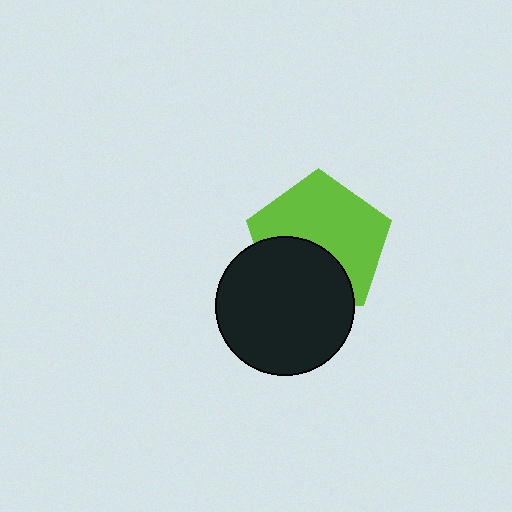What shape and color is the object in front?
The object in front is a black circle.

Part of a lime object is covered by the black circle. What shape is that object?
It is a pentagon.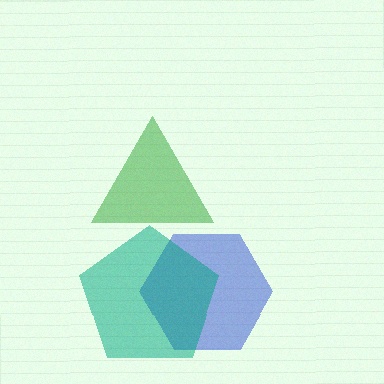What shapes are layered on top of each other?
The layered shapes are: a green triangle, a blue hexagon, a teal pentagon.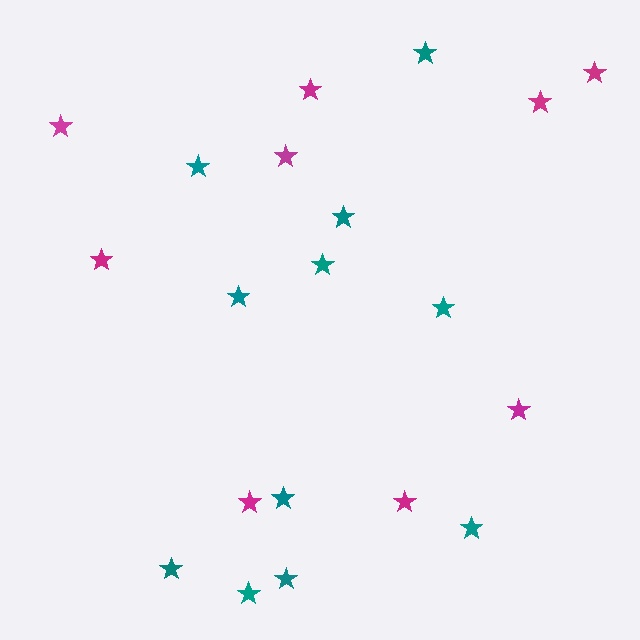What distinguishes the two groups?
There are 2 groups: one group of magenta stars (9) and one group of teal stars (11).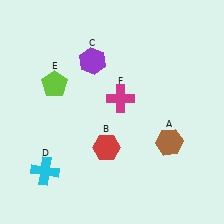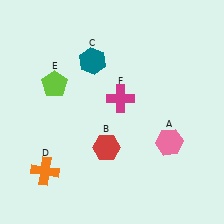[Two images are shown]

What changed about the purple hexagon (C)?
In Image 1, C is purple. In Image 2, it changed to teal.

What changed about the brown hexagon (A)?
In Image 1, A is brown. In Image 2, it changed to pink.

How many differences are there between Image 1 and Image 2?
There are 3 differences between the two images.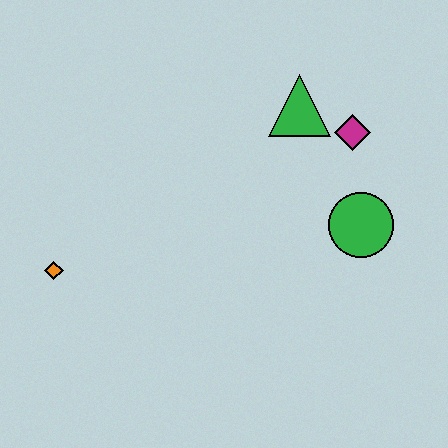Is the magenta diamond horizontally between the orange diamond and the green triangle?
No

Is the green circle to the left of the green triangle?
No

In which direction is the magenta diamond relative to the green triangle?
The magenta diamond is to the right of the green triangle.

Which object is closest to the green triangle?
The magenta diamond is closest to the green triangle.